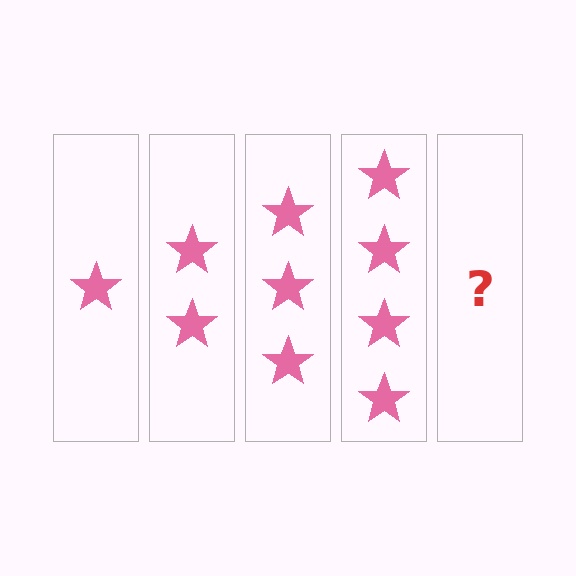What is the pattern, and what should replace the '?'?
The pattern is that each step adds one more star. The '?' should be 5 stars.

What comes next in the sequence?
The next element should be 5 stars.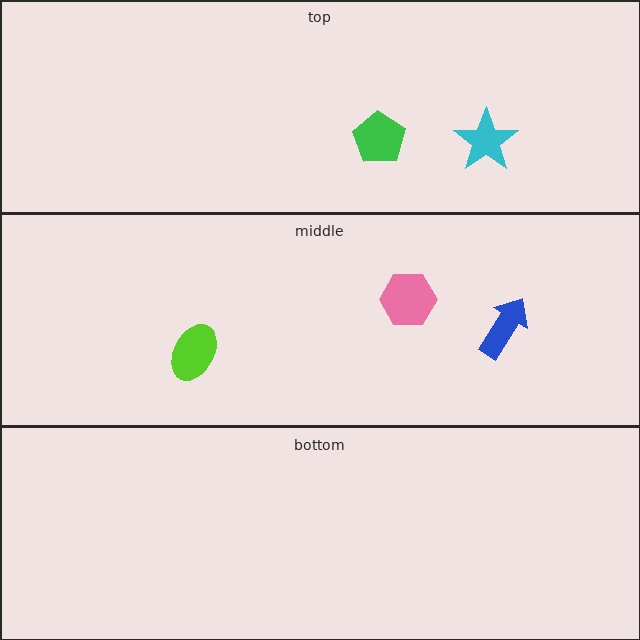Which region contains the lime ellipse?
The middle region.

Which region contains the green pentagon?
The top region.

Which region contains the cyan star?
The top region.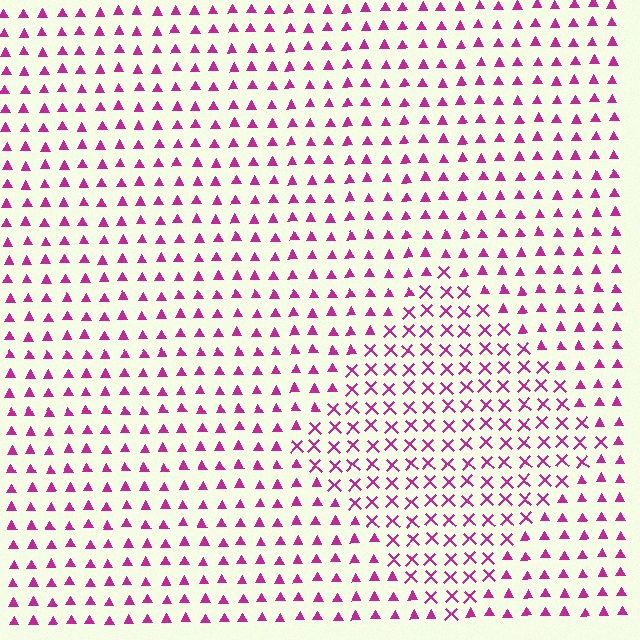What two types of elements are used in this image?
The image uses X marks inside the diamond region and triangles outside it.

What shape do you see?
I see a diamond.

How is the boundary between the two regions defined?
The boundary is defined by a change in element shape: X marks inside vs. triangles outside. All elements share the same color and spacing.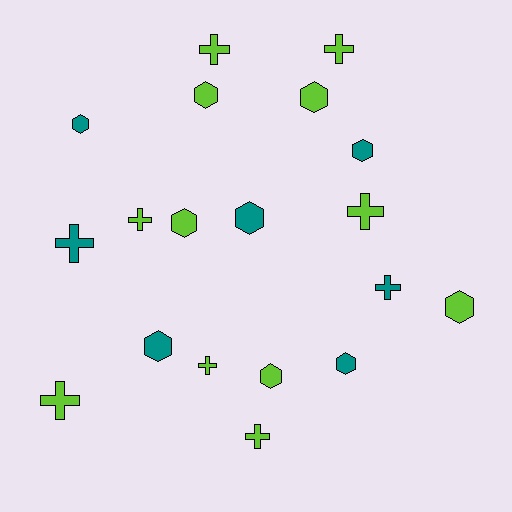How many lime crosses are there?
There are 7 lime crosses.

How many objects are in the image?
There are 19 objects.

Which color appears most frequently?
Lime, with 12 objects.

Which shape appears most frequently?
Hexagon, with 10 objects.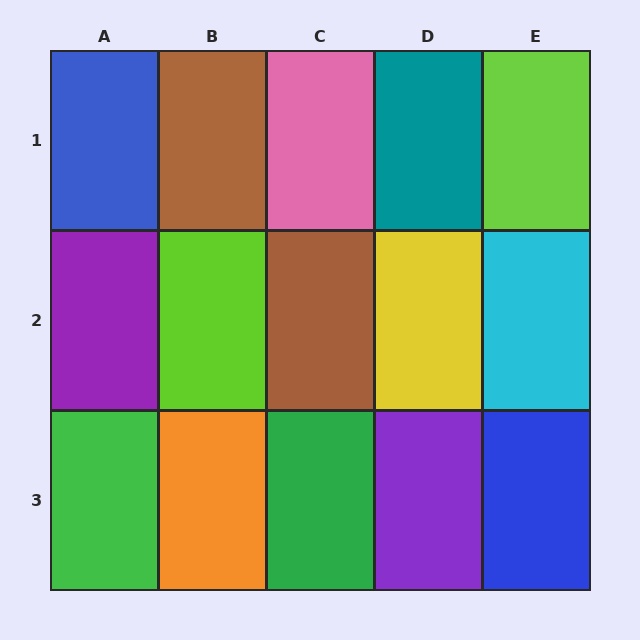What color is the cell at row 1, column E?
Lime.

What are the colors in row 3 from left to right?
Green, orange, green, purple, blue.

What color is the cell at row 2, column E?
Cyan.